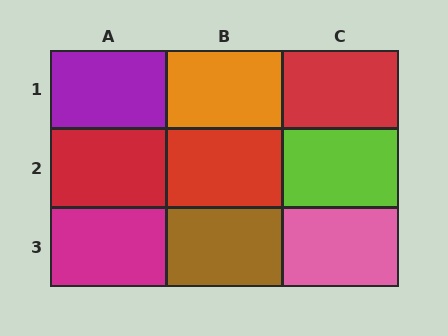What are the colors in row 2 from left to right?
Red, red, lime.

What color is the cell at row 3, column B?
Brown.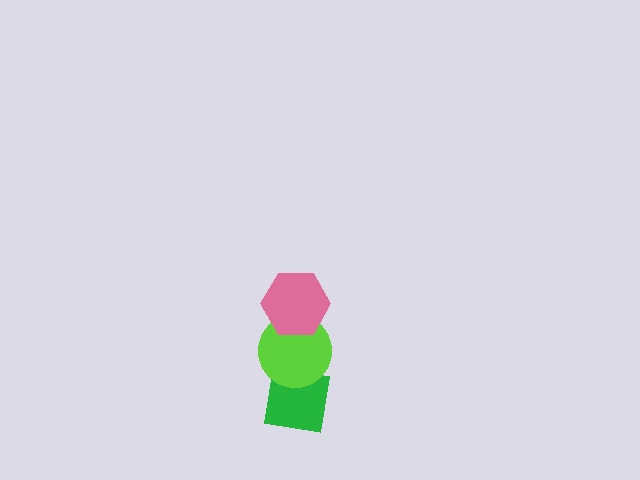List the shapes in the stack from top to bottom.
From top to bottom: the pink hexagon, the lime circle, the green square.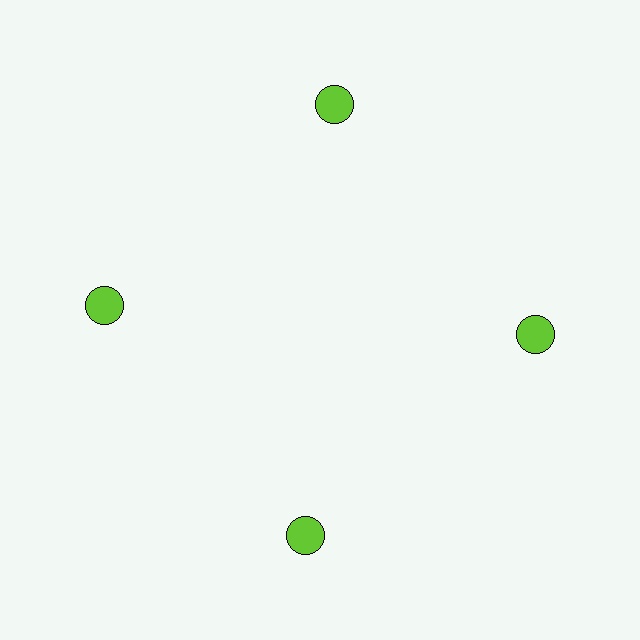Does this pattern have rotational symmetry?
Yes, this pattern has 4-fold rotational symmetry. It looks the same after rotating 90 degrees around the center.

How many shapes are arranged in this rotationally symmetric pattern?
There are 4 shapes, arranged in 4 groups of 1.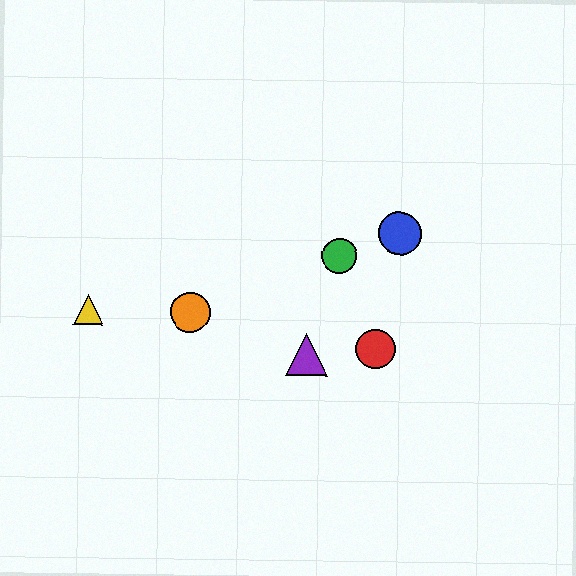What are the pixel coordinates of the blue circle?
The blue circle is at (400, 233).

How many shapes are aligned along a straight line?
3 shapes (the blue circle, the green circle, the orange circle) are aligned along a straight line.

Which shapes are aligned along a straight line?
The blue circle, the green circle, the orange circle are aligned along a straight line.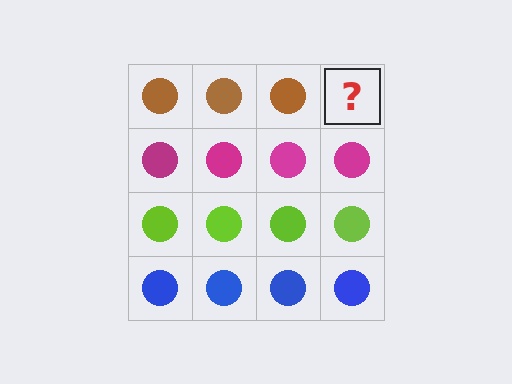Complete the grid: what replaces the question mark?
The question mark should be replaced with a brown circle.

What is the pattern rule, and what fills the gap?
The rule is that each row has a consistent color. The gap should be filled with a brown circle.